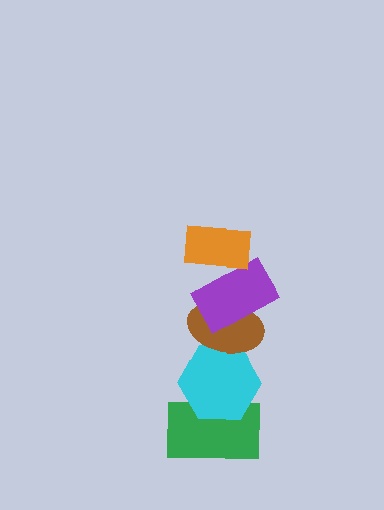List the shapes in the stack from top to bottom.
From top to bottom: the orange rectangle, the purple rectangle, the brown ellipse, the cyan hexagon, the green rectangle.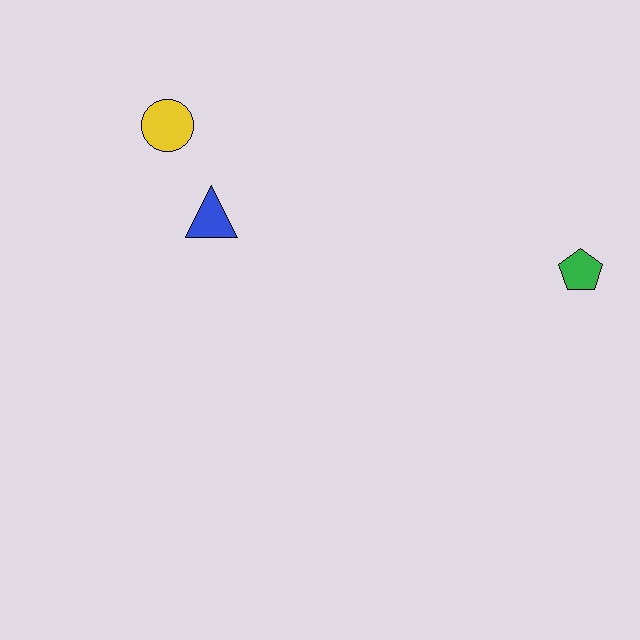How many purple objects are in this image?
There are no purple objects.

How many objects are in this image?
There are 3 objects.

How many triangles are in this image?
There is 1 triangle.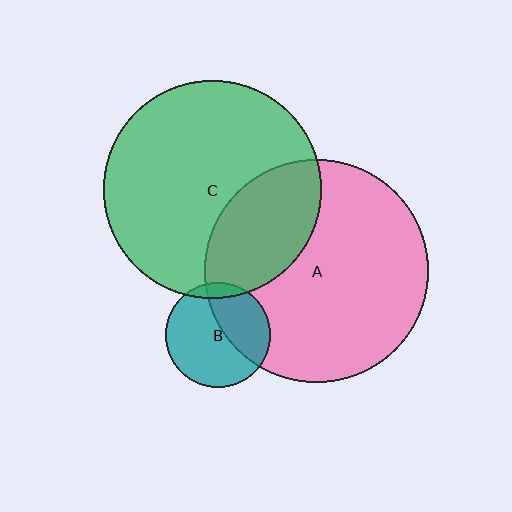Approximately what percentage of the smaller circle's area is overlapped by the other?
Approximately 30%.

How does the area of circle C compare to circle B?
Approximately 4.2 times.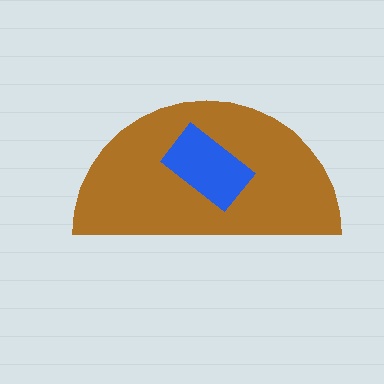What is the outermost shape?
The brown semicircle.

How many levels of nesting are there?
2.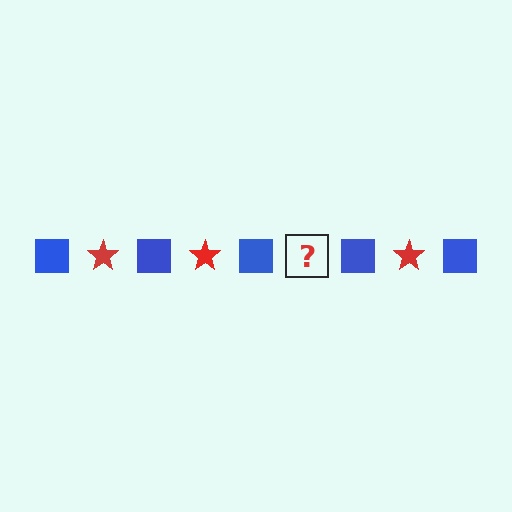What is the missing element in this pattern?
The missing element is a red star.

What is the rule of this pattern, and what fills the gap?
The rule is that the pattern alternates between blue square and red star. The gap should be filled with a red star.